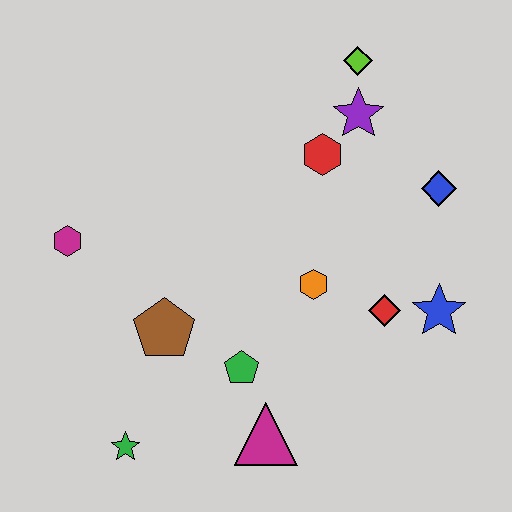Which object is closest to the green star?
The brown pentagon is closest to the green star.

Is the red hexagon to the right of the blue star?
No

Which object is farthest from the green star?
The lime diamond is farthest from the green star.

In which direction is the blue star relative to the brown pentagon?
The blue star is to the right of the brown pentagon.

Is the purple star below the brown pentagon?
No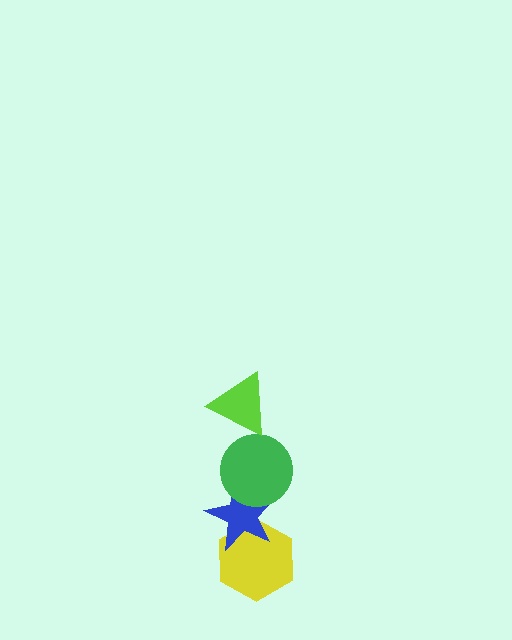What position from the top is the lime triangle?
The lime triangle is 1st from the top.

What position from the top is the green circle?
The green circle is 2nd from the top.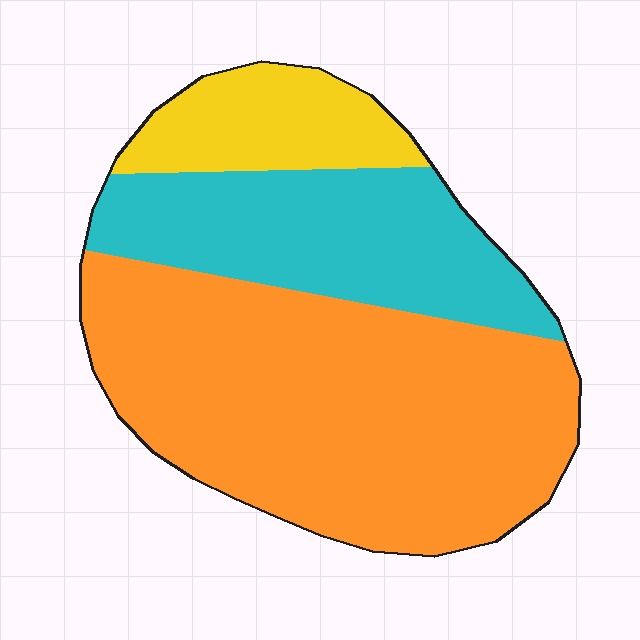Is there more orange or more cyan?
Orange.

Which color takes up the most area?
Orange, at roughly 60%.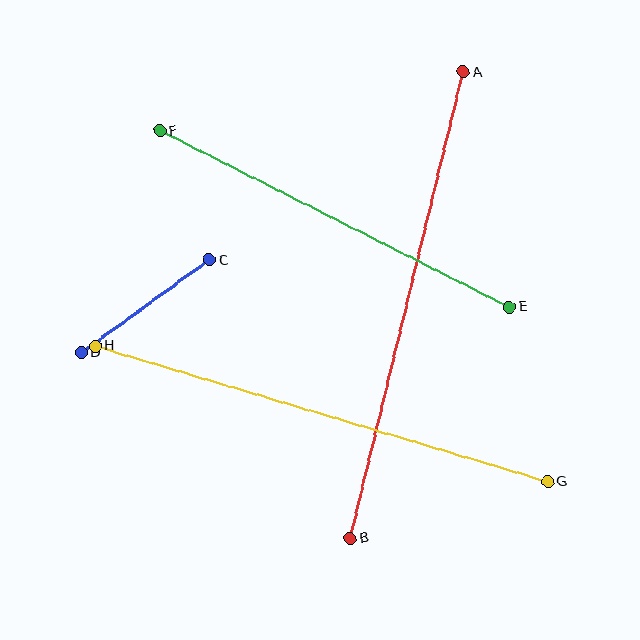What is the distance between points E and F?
The distance is approximately 391 pixels.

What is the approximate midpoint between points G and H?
The midpoint is at approximately (321, 414) pixels.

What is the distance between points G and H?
The distance is approximately 472 pixels.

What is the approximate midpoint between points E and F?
The midpoint is at approximately (335, 219) pixels.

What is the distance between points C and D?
The distance is approximately 158 pixels.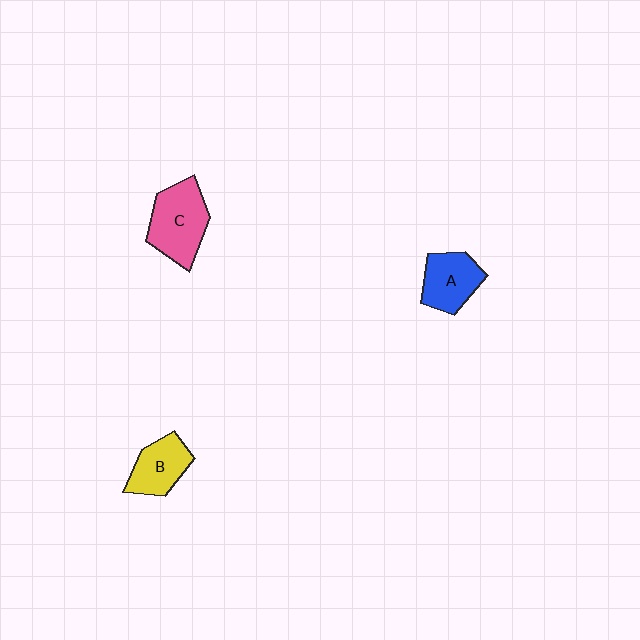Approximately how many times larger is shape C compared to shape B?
Approximately 1.4 times.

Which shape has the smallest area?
Shape B (yellow).